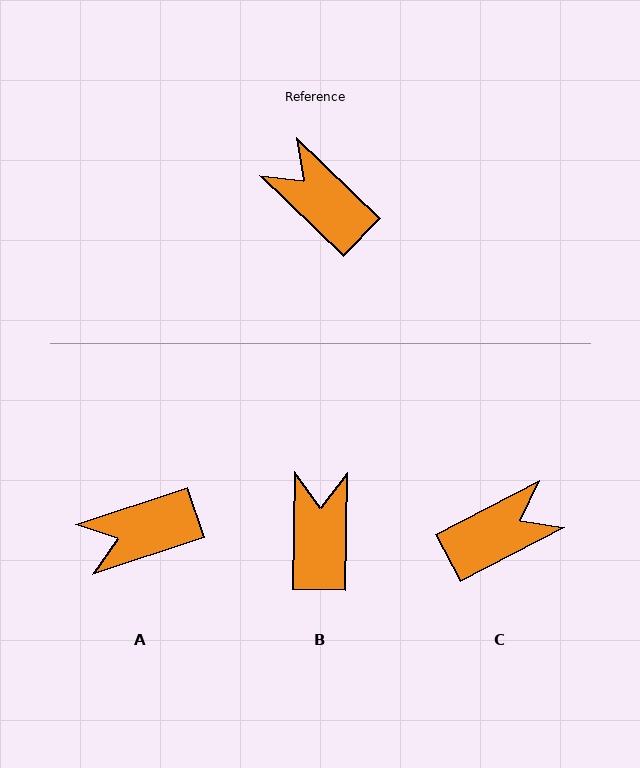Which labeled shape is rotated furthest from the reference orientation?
C, about 109 degrees away.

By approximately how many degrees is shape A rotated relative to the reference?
Approximately 62 degrees counter-clockwise.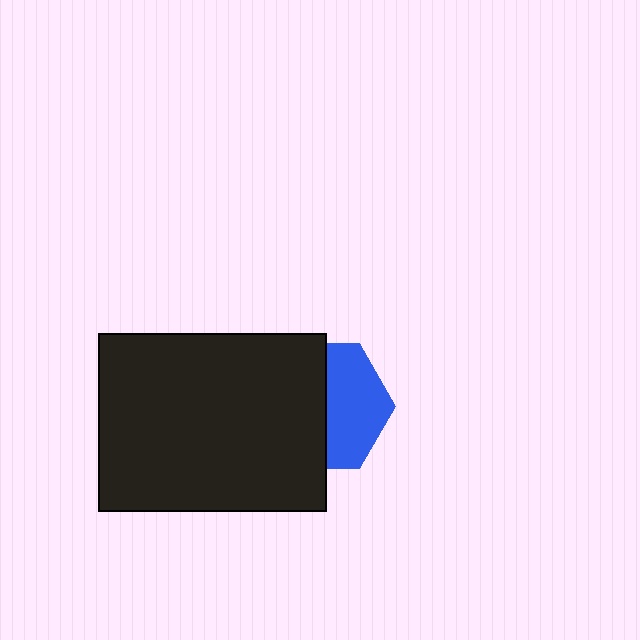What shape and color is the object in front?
The object in front is a black rectangle.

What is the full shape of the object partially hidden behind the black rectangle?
The partially hidden object is a blue hexagon.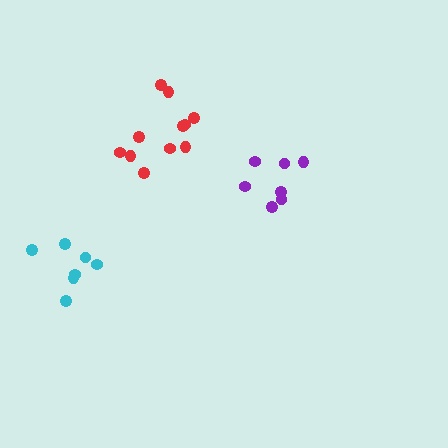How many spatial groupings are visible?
There are 3 spatial groupings.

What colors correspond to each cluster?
The clusters are colored: purple, red, cyan.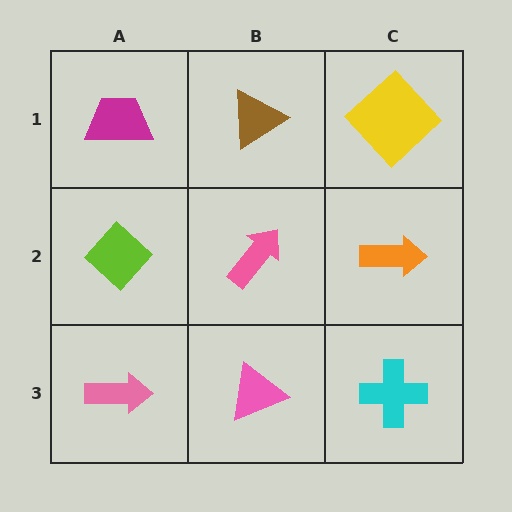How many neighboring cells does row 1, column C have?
2.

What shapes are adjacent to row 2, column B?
A brown triangle (row 1, column B), a pink triangle (row 3, column B), a lime diamond (row 2, column A), an orange arrow (row 2, column C).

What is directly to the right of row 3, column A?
A pink triangle.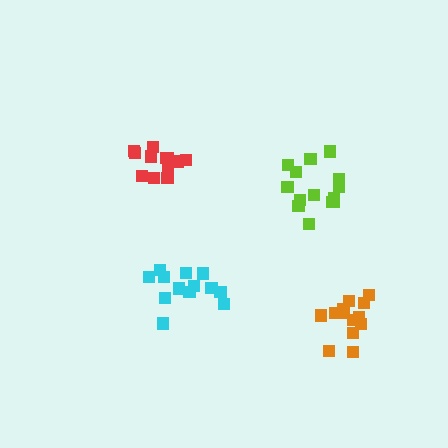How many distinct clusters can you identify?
There are 4 distinct clusters.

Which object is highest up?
The red cluster is topmost.